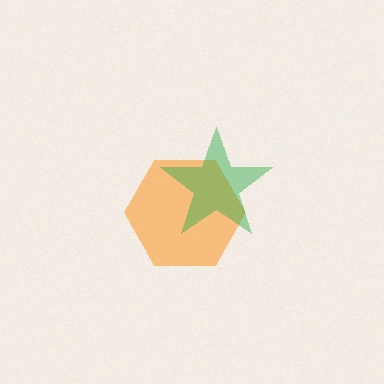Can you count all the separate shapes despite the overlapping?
Yes, there are 2 separate shapes.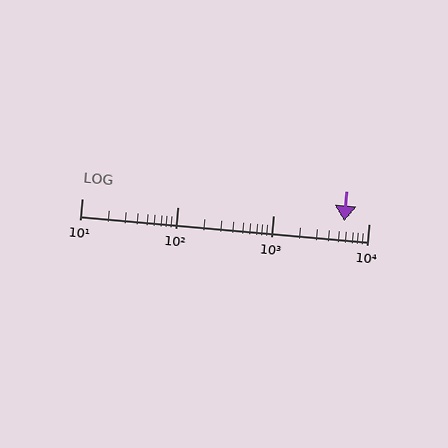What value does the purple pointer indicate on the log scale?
The pointer indicates approximately 5500.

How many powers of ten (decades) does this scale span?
The scale spans 3 decades, from 10 to 10000.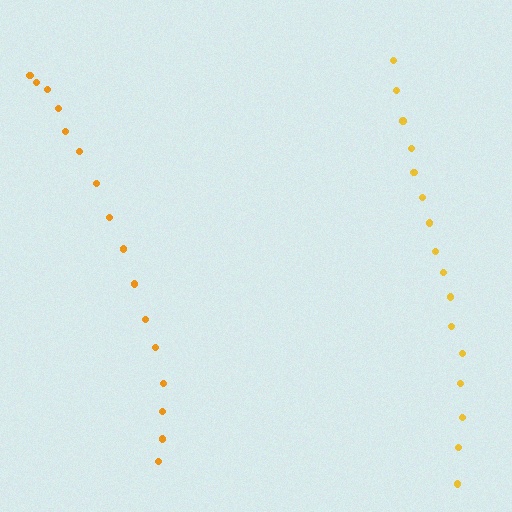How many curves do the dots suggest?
There are 2 distinct paths.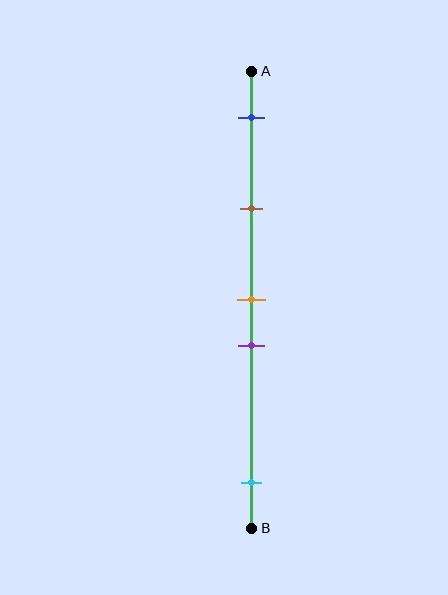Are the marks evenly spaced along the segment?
No, the marks are not evenly spaced.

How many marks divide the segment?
There are 5 marks dividing the segment.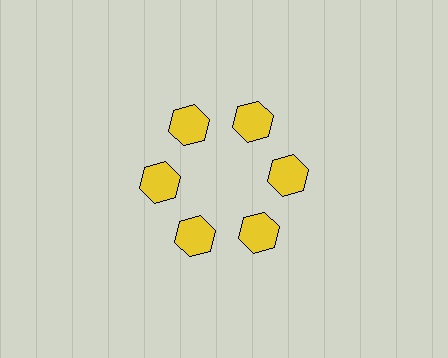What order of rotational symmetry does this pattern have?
This pattern has 6-fold rotational symmetry.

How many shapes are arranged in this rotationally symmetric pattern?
There are 6 shapes, arranged in 6 groups of 1.